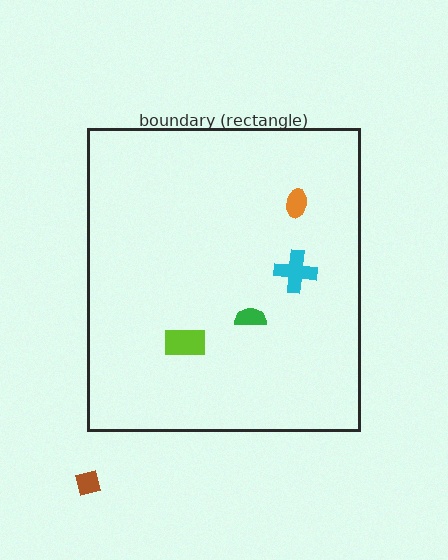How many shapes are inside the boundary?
4 inside, 1 outside.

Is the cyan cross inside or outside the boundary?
Inside.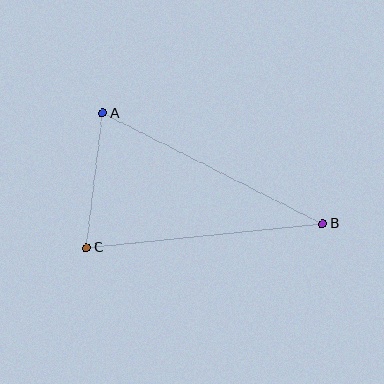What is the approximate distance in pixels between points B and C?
The distance between B and C is approximately 237 pixels.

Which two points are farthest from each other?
Points A and B are farthest from each other.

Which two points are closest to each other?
Points A and C are closest to each other.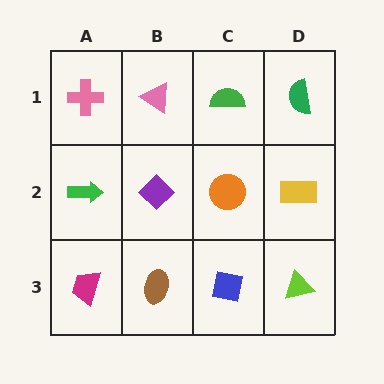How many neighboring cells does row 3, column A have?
2.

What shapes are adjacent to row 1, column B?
A purple diamond (row 2, column B), a pink cross (row 1, column A), a green semicircle (row 1, column C).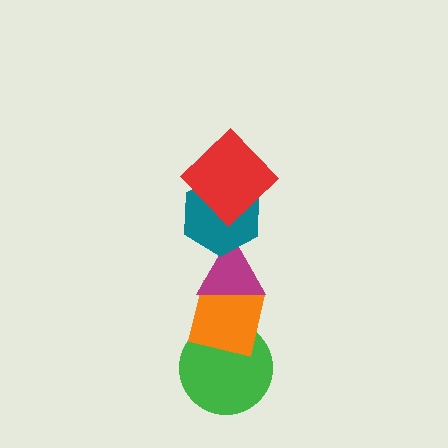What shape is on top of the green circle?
The orange square is on top of the green circle.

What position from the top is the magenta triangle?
The magenta triangle is 3rd from the top.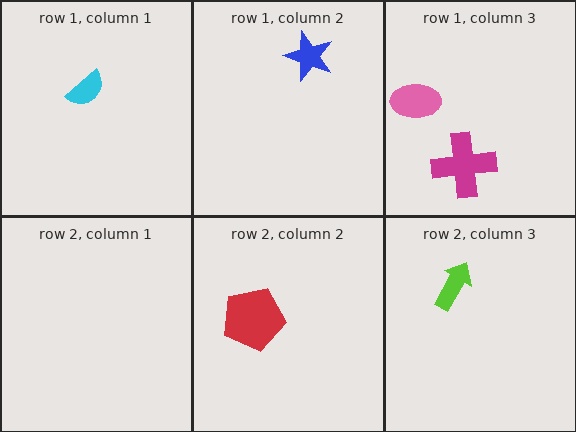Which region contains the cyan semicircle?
The row 1, column 1 region.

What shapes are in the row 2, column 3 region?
The lime arrow.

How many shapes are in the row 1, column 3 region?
2.